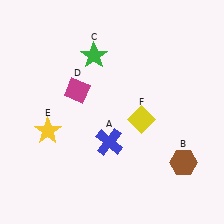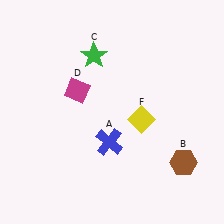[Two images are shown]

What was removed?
The yellow star (E) was removed in Image 2.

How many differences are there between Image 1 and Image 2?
There is 1 difference between the two images.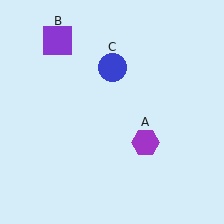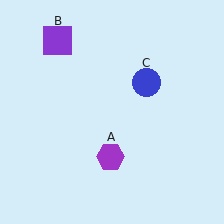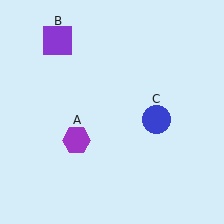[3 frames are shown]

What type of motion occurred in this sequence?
The purple hexagon (object A), blue circle (object C) rotated clockwise around the center of the scene.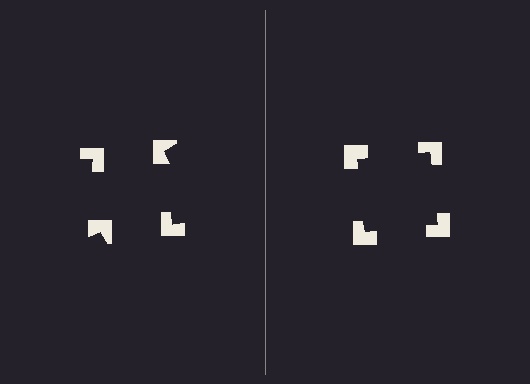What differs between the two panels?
The notched squares are positioned identically on both sides; only the wedge orientations differ. On the right they align to a square; on the left they are misaligned.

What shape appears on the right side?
An illusory square.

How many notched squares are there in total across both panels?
8 — 4 on each side.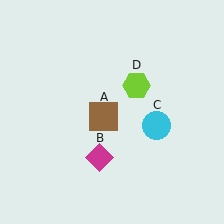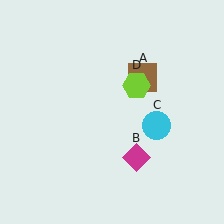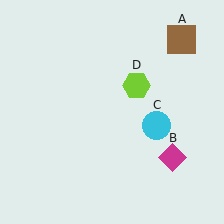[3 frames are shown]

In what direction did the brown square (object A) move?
The brown square (object A) moved up and to the right.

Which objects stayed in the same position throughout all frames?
Cyan circle (object C) and lime hexagon (object D) remained stationary.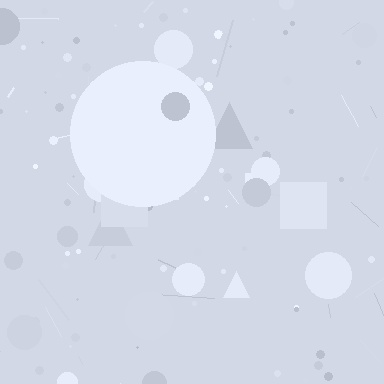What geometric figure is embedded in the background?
A circle is embedded in the background.